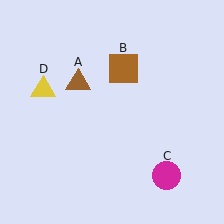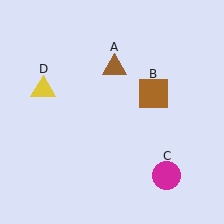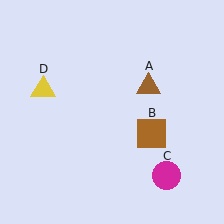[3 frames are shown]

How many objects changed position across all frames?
2 objects changed position: brown triangle (object A), brown square (object B).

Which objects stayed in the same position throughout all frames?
Magenta circle (object C) and yellow triangle (object D) remained stationary.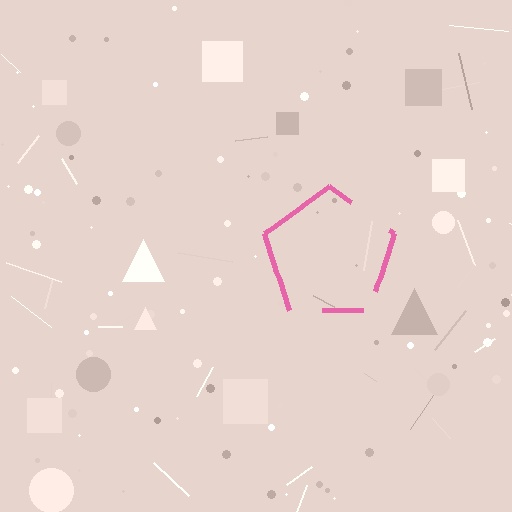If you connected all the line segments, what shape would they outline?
They would outline a pentagon.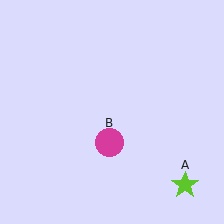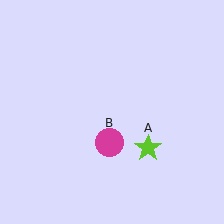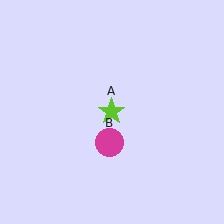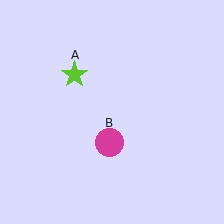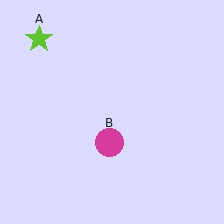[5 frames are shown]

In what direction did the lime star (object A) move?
The lime star (object A) moved up and to the left.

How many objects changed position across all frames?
1 object changed position: lime star (object A).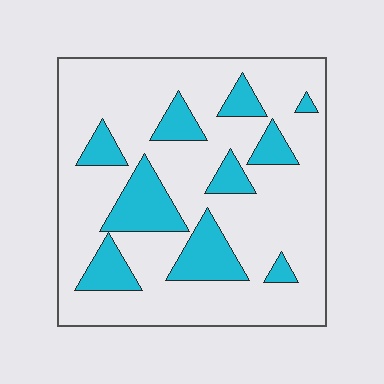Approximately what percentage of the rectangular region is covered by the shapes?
Approximately 20%.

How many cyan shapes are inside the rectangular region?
10.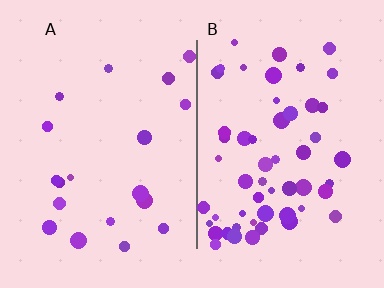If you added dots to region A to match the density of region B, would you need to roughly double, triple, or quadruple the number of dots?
Approximately triple.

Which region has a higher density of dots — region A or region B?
B (the right).